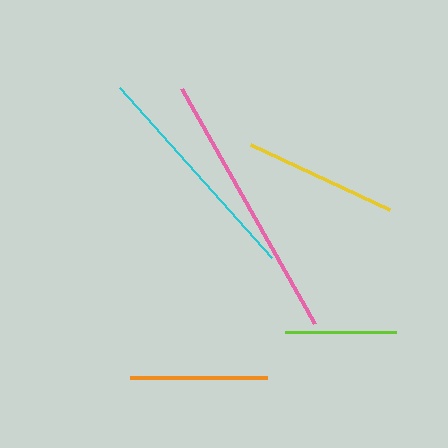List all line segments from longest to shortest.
From longest to shortest: pink, cyan, yellow, orange, lime.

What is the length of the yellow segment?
The yellow segment is approximately 154 pixels long.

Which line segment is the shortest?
The lime line is the shortest at approximately 110 pixels.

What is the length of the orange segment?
The orange segment is approximately 137 pixels long.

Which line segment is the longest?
The pink line is the longest at approximately 270 pixels.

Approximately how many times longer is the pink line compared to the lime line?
The pink line is approximately 2.5 times the length of the lime line.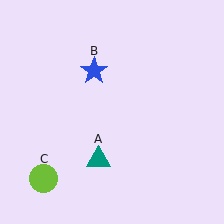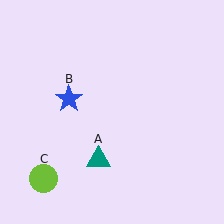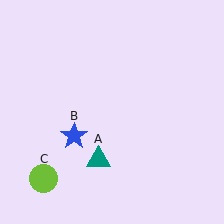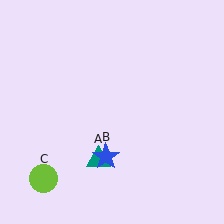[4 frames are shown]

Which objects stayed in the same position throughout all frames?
Teal triangle (object A) and lime circle (object C) remained stationary.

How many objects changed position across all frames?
1 object changed position: blue star (object B).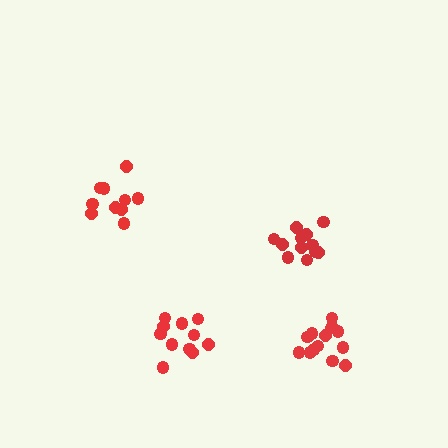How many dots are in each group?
Group 1: 11 dots, Group 2: 14 dots, Group 3: 12 dots, Group 4: 10 dots (47 total).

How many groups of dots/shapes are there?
There are 4 groups.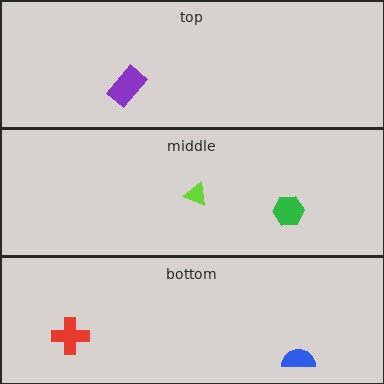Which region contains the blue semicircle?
The bottom region.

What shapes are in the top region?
The purple rectangle.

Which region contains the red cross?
The bottom region.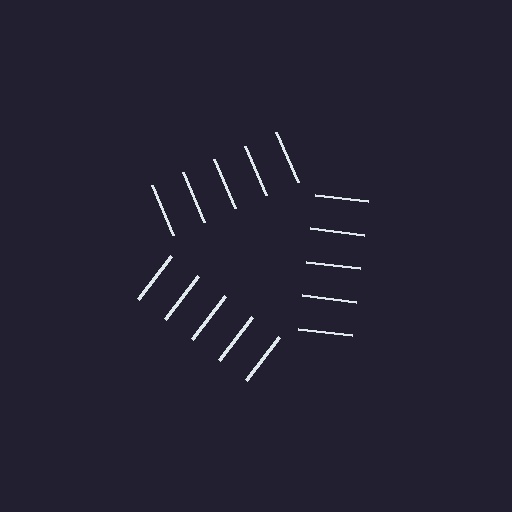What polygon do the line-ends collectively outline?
An illusory triangle — the line segments terminate on its edges but no continuous stroke is drawn.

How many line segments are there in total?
15 — 5 along each of the 3 edges.